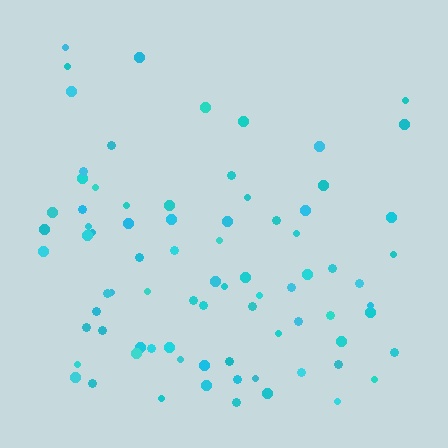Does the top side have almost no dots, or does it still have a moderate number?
Still a moderate number, just noticeably fewer than the bottom.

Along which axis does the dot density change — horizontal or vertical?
Vertical.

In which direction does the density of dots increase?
From top to bottom, with the bottom side densest.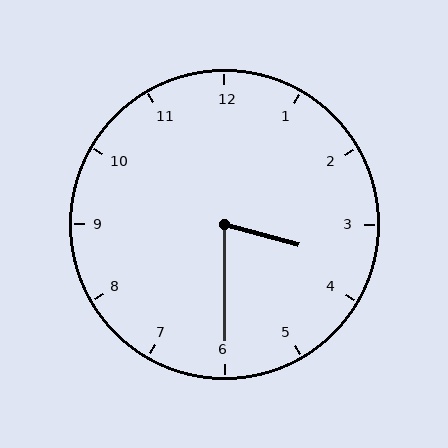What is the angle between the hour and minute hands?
Approximately 75 degrees.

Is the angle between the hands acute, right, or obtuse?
It is acute.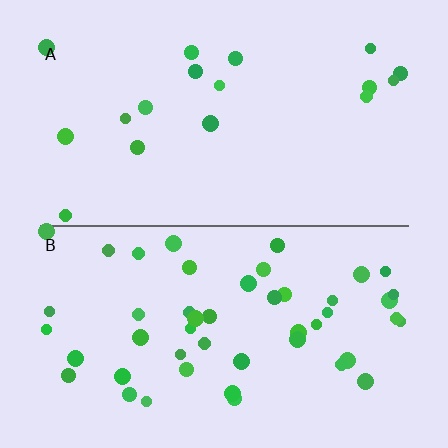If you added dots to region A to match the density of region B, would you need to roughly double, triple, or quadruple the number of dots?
Approximately triple.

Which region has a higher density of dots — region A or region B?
B (the bottom).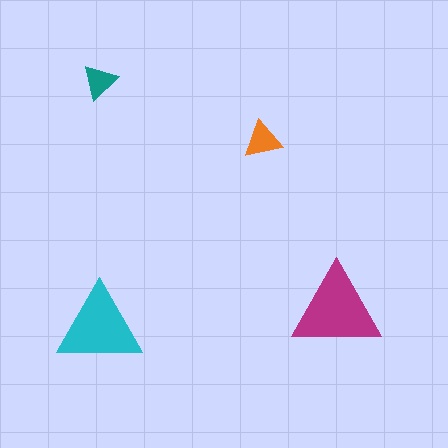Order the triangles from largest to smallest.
the magenta one, the cyan one, the orange one, the teal one.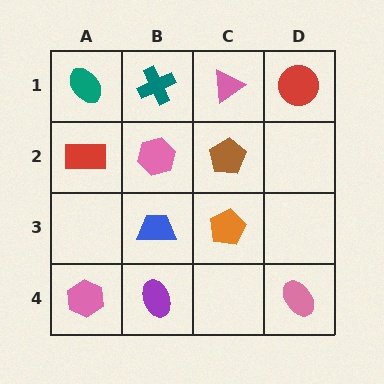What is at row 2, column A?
A red rectangle.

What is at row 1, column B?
A teal cross.